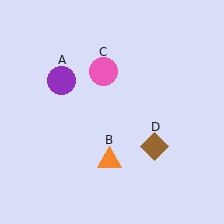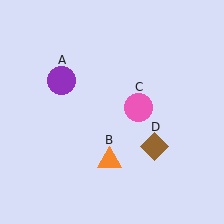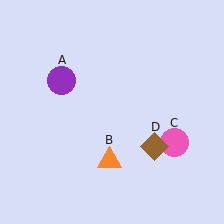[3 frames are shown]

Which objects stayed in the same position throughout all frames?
Purple circle (object A) and orange triangle (object B) and brown diamond (object D) remained stationary.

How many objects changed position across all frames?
1 object changed position: pink circle (object C).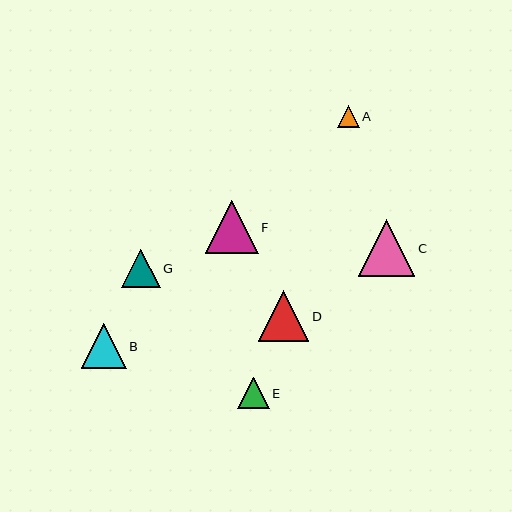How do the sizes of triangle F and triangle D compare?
Triangle F and triangle D are approximately the same size.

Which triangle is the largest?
Triangle C is the largest with a size of approximately 57 pixels.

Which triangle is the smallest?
Triangle A is the smallest with a size of approximately 22 pixels.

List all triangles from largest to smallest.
From largest to smallest: C, F, D, B, G, E, A.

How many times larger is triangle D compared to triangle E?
Triangle D is approximately 1.6 times the size of triangle E.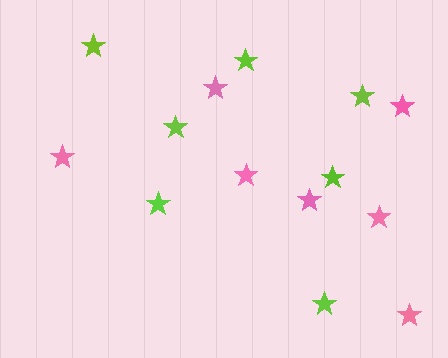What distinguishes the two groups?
There are 2 groups: one group of pink stars (7) and one group of lime stars (7).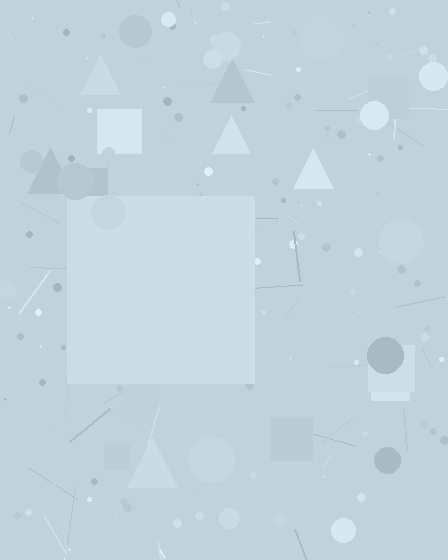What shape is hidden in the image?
A square is hidden in the image.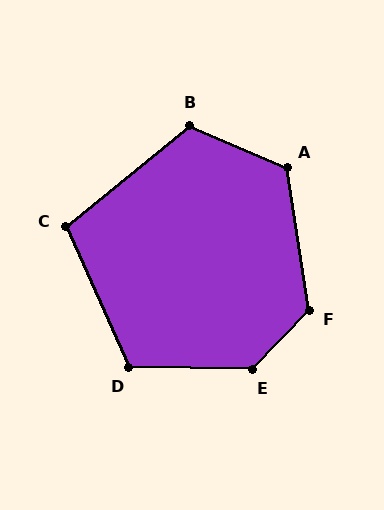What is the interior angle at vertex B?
Approximately 118 degrees (obtuse).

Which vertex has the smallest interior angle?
C, at approximately 105 degrees.